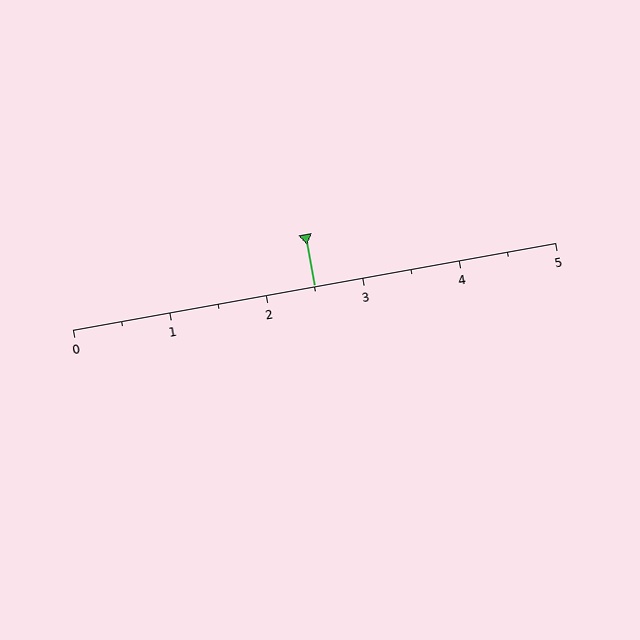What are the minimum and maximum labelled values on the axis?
The axis runs from 0 to 5.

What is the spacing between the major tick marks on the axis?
The major ticks are spaced 1 apart.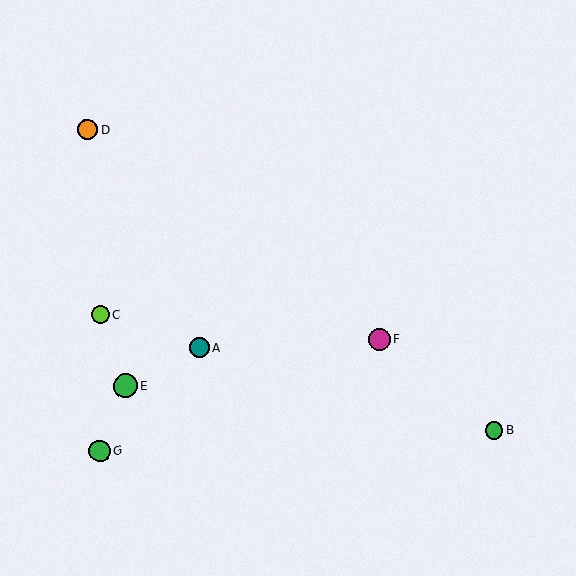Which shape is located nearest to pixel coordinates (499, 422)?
The green circle (labeled B) at (495, 431) is nearest to that location.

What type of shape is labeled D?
Shape D is an orange circle.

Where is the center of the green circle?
The center of the green circle is at (126, 386).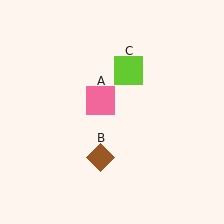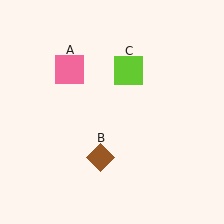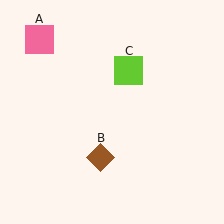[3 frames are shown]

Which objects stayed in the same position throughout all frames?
Brown diamond (object B) and lime square (object C) remained stationary.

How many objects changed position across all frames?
1 object changed position: pink square (object A).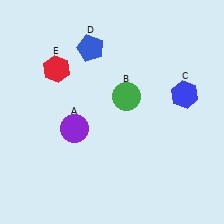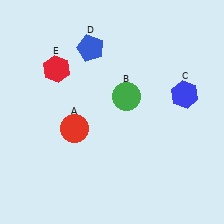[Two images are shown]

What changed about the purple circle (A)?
In Image 1, A is purple. In Image 2, it changed to red.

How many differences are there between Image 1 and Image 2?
There is 1 difference between the two images.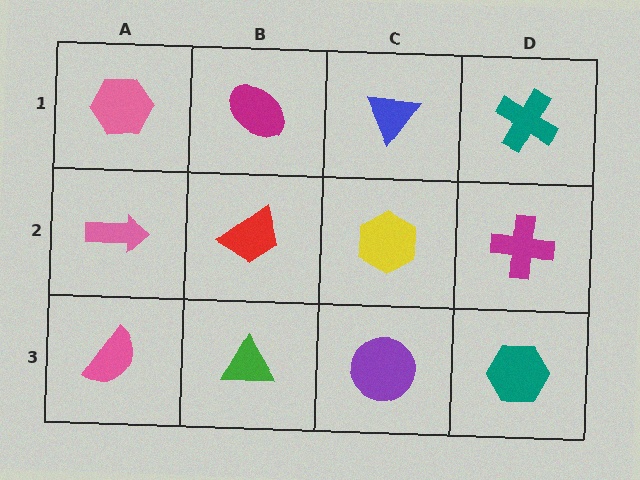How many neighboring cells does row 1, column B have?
3.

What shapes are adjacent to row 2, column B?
A magenta ellipse (row 1, column B), a green triangle (row 3, column B), a pink arrow (row 2, column A), a yellow hexagon (row 2, column C).